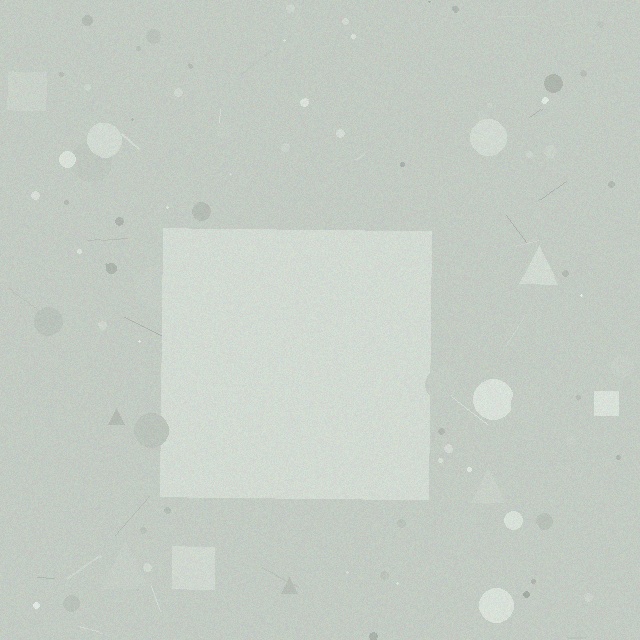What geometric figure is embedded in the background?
A square is embedded in the background.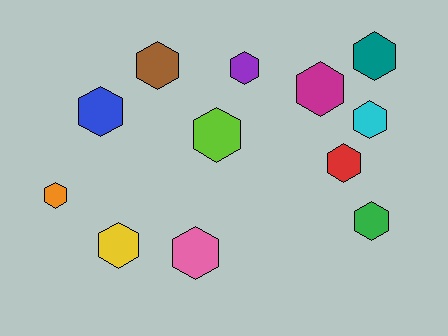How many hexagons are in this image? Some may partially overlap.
There are 12 hexagons.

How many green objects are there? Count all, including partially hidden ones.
There is 1 green object.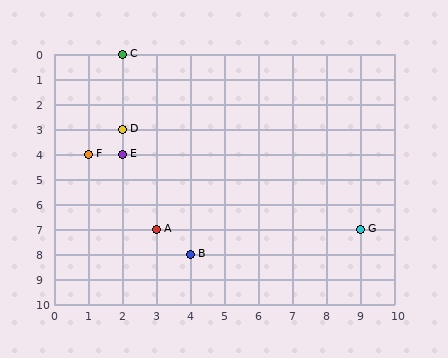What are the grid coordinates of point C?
Point C is at grid coordinates (2, 0).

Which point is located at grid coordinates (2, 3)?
Point D is at (2, 3).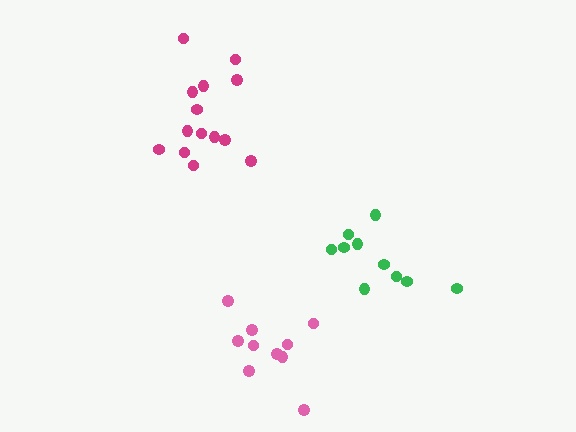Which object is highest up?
The magenta cluster is topmost.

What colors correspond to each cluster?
The clusters are colored: green, pink, magenta.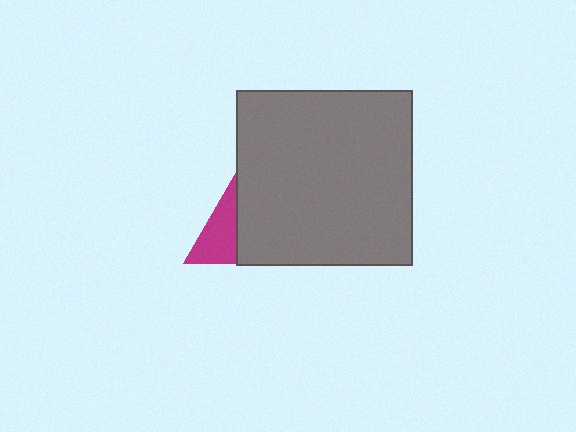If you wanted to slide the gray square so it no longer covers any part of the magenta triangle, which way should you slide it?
Slide it right — that is the most direct way to separate the two shapes.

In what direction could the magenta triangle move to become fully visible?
The magenta triangle could move left. That would shift it out from behind the gray square entirely.